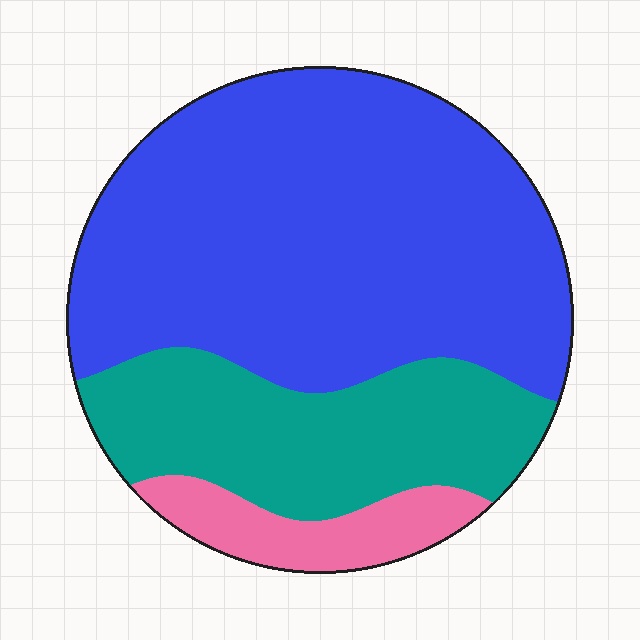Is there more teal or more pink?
Teal.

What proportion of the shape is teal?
Teal covers about 30% of the shape.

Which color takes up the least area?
Pink, at roughly 10%.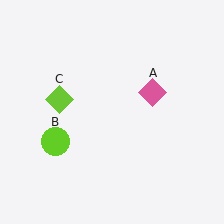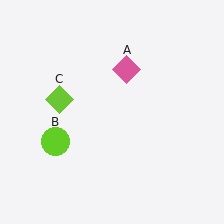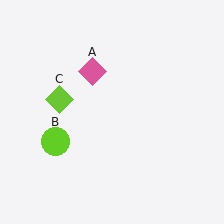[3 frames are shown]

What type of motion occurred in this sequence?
The pink diamond (object A) rotated counterclockwise around the center of the scene.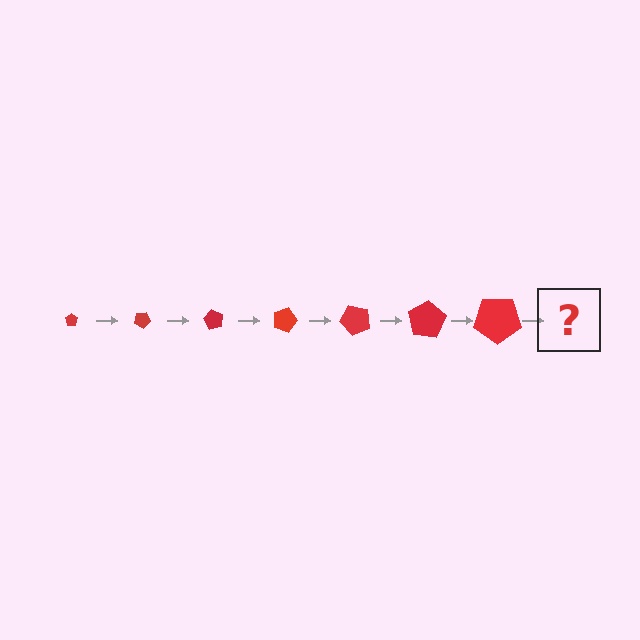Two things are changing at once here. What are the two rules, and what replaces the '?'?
The two rules are that the pentagon grows larger each step and it rotates 30 degrees each step. The '?' should be a pentagon, larger than the previous one and rotated 210 degrees from the start.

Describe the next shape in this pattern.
It should be a pentagon, larger than the previous one and rotated 210 degrees from the start.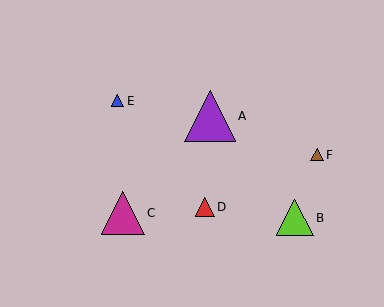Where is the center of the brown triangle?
The center of the brown triangle is at (317, 155).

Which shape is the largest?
The purple triangle (labeled A) is the largest.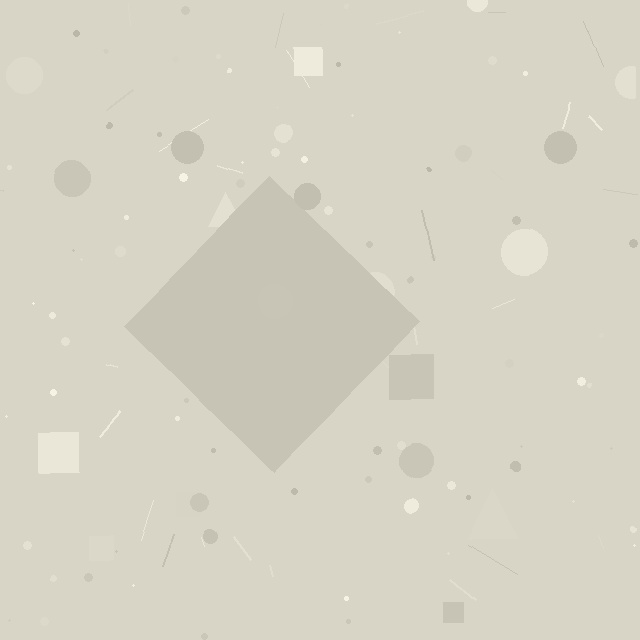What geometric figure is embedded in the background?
A diamond is embedded in the background.